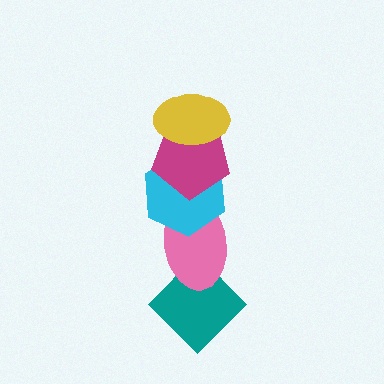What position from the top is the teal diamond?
The teal diamond is 5th from the top.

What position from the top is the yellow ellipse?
The yellow ellipse is 1st from the top.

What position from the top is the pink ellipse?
The pink ellipse is 4th from the top.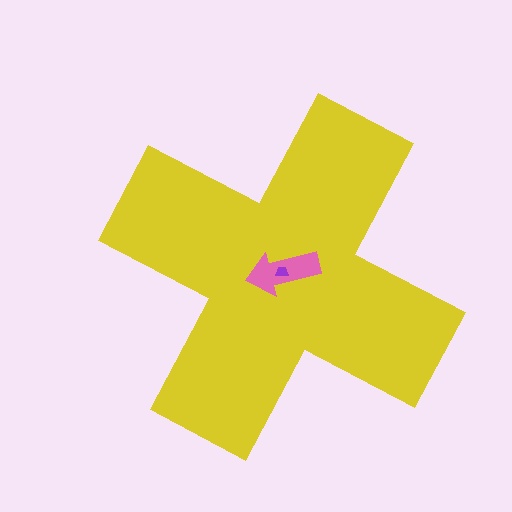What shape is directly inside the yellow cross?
The pink arrow.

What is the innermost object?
The purple trapezoid.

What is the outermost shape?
The yellow cross.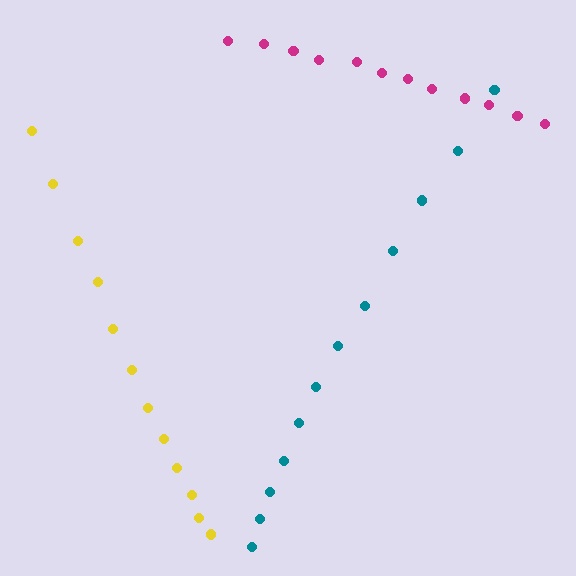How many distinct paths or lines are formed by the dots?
There are 3 distinct paths.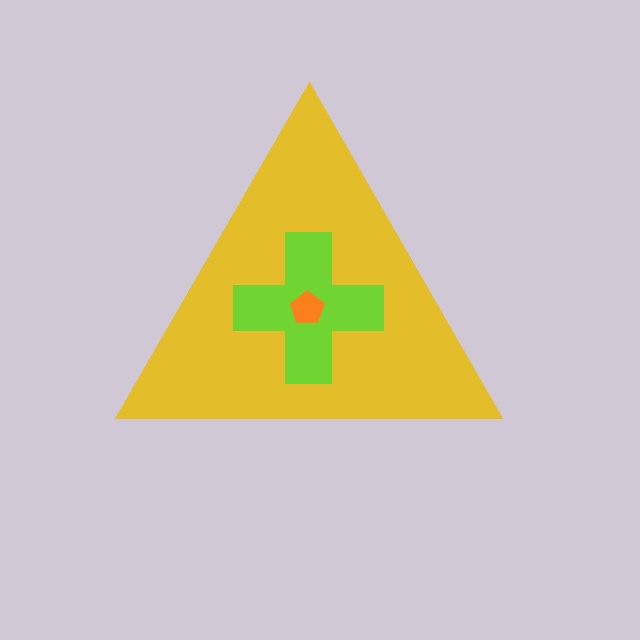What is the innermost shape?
The orange pentagon.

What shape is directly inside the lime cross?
The orange pentagon.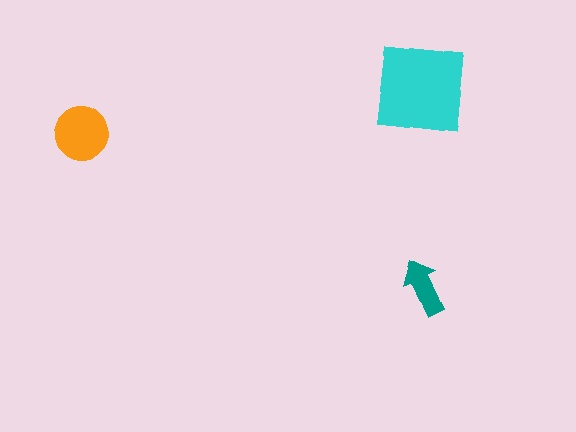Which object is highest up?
The cyan square is topmost.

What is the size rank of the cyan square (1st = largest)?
1st.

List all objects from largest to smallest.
The cyan square, the orange circle, the teal arrow.